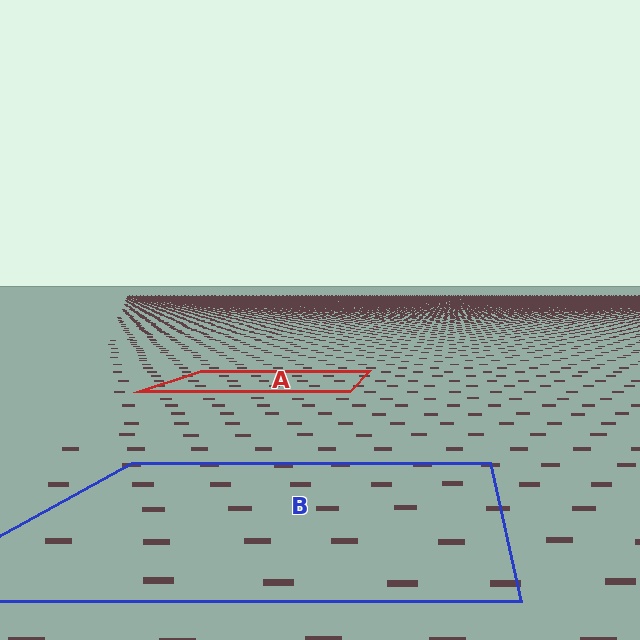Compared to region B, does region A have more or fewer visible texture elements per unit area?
Region A has more texture elements per unit area — they are packed more densely because it is farther away.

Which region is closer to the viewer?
Region B is closer. The texture elements there are larger and more spread out.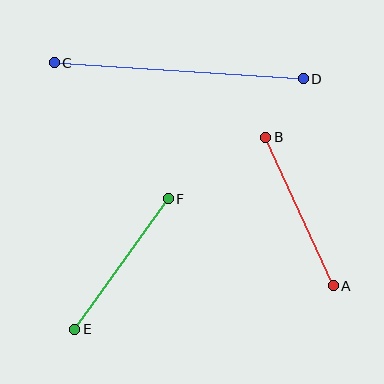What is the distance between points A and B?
The distance is approximately 163 pixels.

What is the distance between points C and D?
The distance is approximately 250 pixels.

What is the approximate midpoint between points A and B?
The midpoint is at approximately (300, 212) pixels.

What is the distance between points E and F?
The distance is approximately 161 pixels.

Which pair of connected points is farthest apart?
Points C and D are farthest apart.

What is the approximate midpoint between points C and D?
The midpoint is at approximately (179, 71) pixels.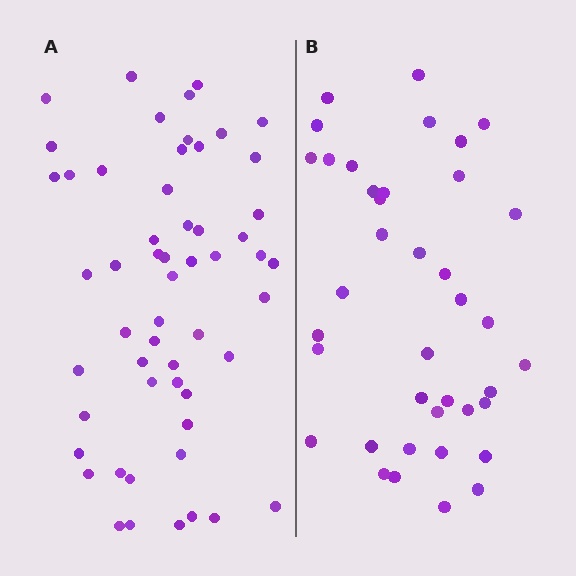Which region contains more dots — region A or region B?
Region A (the left region) has more dots.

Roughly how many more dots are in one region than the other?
Region A has approximately 15 more dots than region B.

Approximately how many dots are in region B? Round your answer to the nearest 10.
About 40 dots. (The exact count is 39, which rounds to 40.)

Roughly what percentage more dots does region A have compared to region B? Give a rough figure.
About 40% more.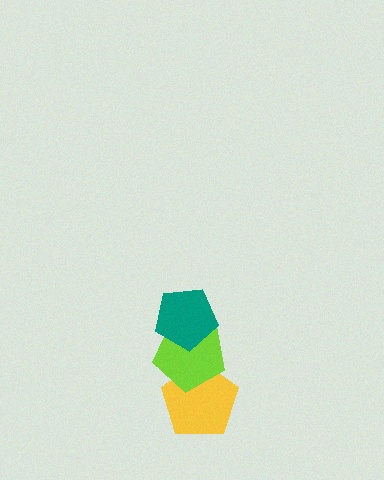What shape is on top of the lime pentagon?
The teal pentagon is on top of the lime pentagon.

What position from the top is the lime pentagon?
The lime pentagon is 2nd from the top.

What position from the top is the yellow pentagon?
The yellow pentagon is 3rd from the top.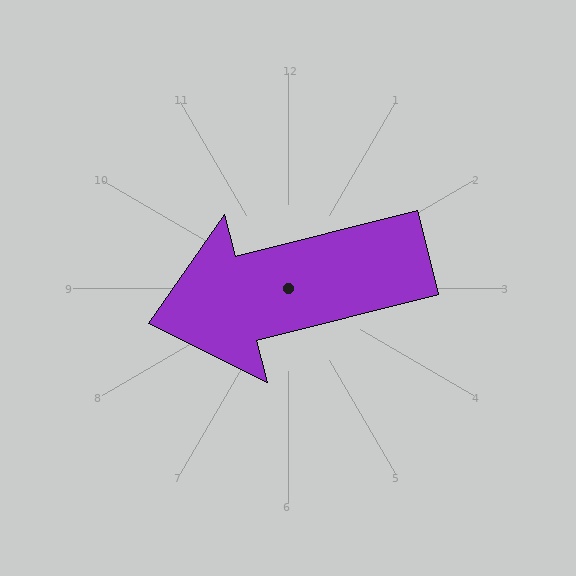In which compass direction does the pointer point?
West.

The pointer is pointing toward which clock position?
Roughly 9 o'clock.